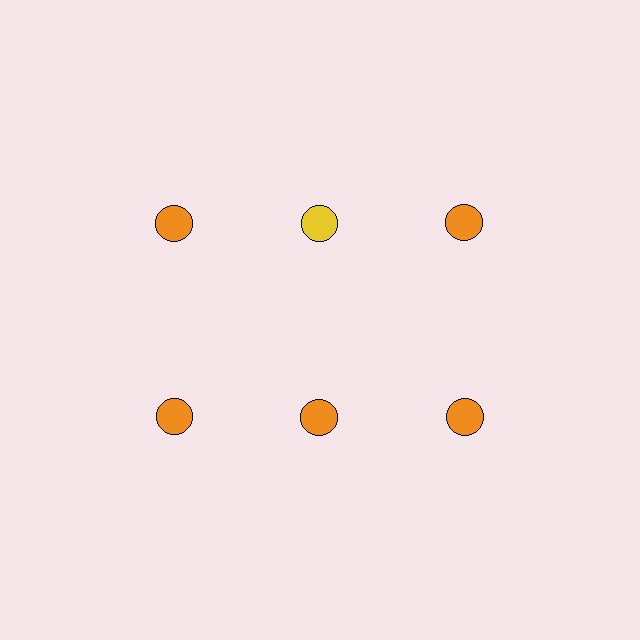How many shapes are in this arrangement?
There are 6 shapes arranged in a grid pattern.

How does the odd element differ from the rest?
It has a different color: yellow instead of orange.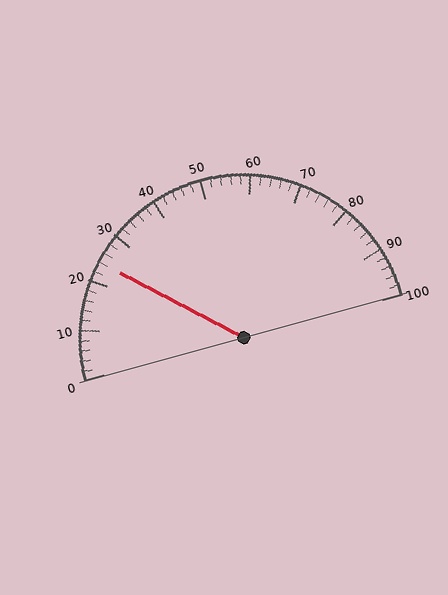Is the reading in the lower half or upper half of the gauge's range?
The reading is in the lower half of the range (0 to 100).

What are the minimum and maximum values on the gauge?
The gauge ranges from 0 to 100.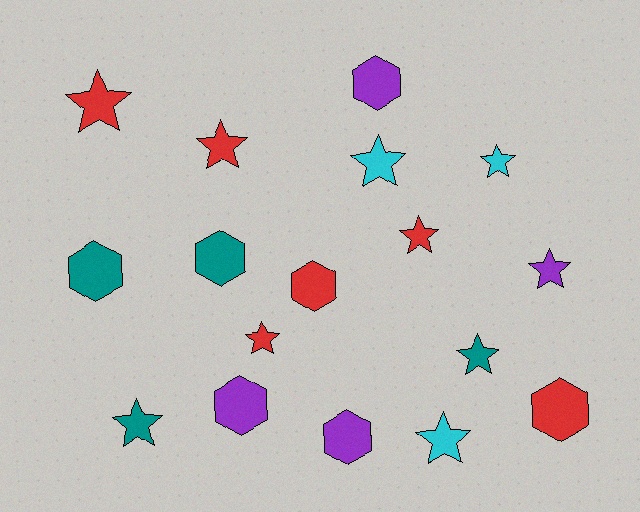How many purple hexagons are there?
There are 3 purple hexagons.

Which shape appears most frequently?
Star, with 10 objects.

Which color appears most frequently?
Red, with 6 objects.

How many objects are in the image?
There are 17 objects.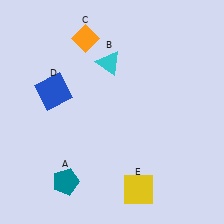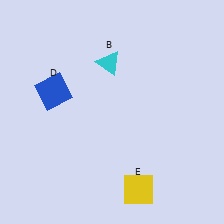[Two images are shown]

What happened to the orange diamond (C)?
The orange diamond (C) was removed in Image 2. It was in the top-left area of Image 1.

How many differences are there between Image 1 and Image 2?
There are 2 differences between the two images.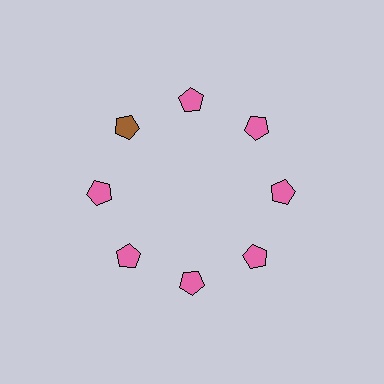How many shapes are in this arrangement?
There are 8 shapes arranged in a ring pattern.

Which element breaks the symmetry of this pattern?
The brown pentagon at roughly the 10 o'clock position breaks the symmetry. All other shapes are pink pentagons.